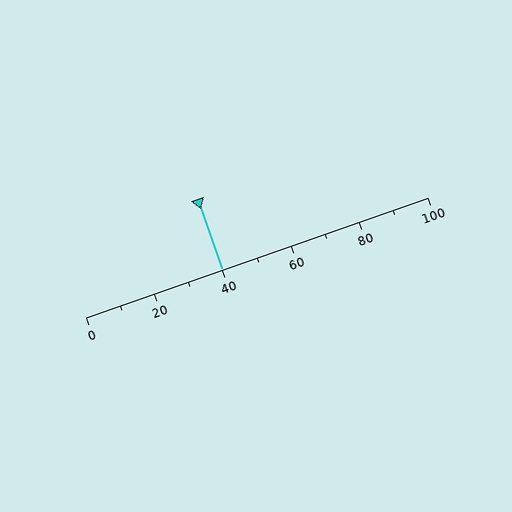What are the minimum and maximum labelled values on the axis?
The axis runs from 0 to 100.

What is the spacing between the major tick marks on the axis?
The major ticks are spaced 20 apart.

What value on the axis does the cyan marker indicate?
The marker indicates approximately 40.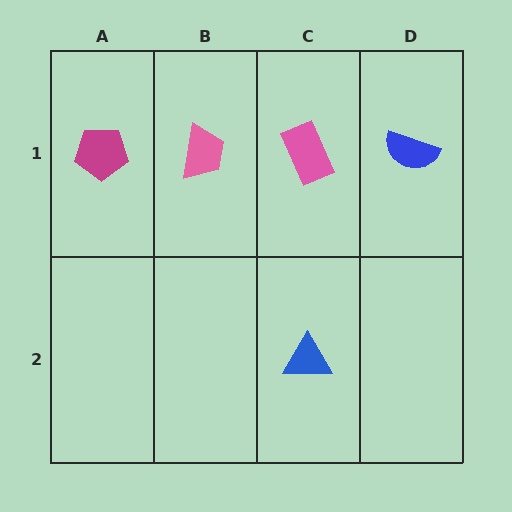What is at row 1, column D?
A blue semicircle.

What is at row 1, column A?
A magenta pentagon.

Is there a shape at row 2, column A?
No, that cell is empty.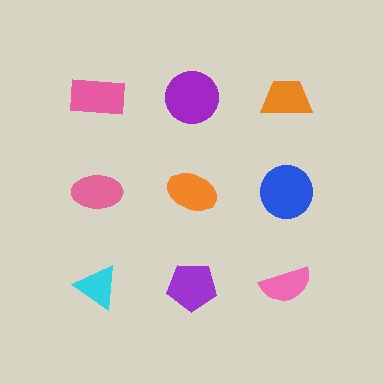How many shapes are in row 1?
3 shapes.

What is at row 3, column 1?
A cyan triangle.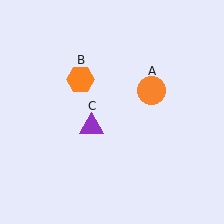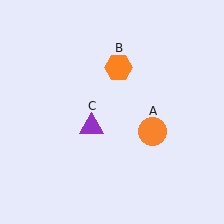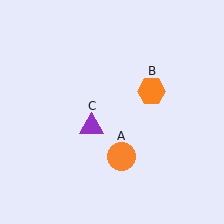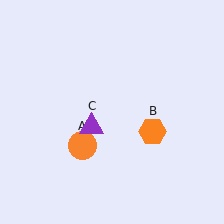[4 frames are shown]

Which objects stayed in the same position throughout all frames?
Purple triangle (object C) remained stationary.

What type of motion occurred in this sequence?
The orange circle (object A), orange hexagon (object B) rotated clockwise around the center of the scene.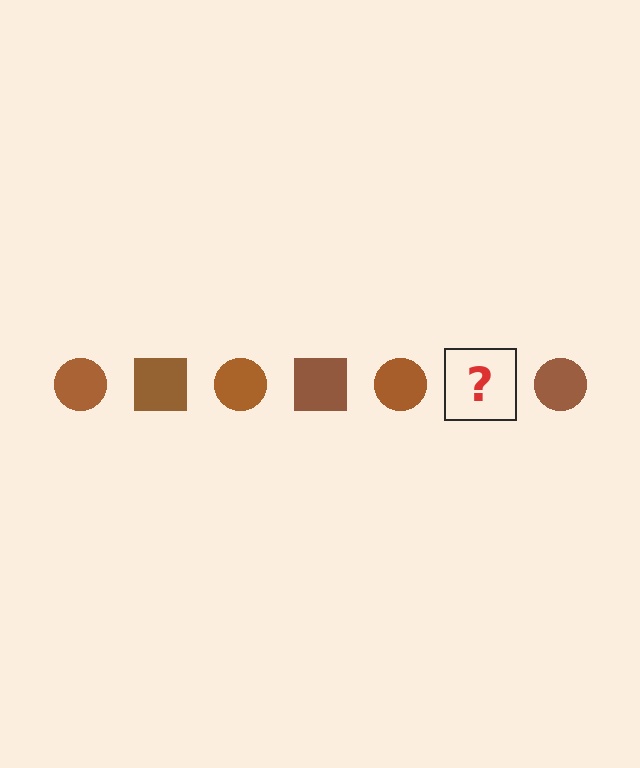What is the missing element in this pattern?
The missing element is a brown square.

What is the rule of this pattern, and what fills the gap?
The rule is that the pattern cycles through circle, square shapes in brown. The gap should be filled with a brown square.